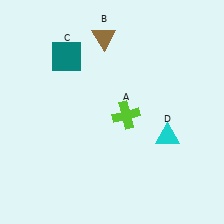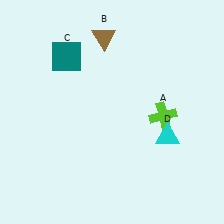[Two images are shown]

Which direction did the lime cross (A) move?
The lime cross (A) moved right.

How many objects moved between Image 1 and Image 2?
1 object moved between the two images.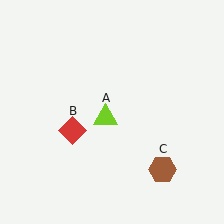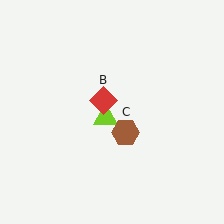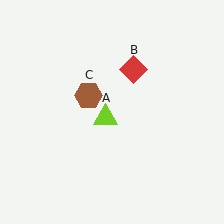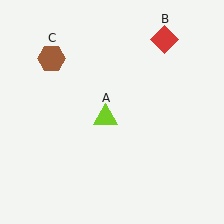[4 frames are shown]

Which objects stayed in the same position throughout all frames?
Lime triangle (object A) remained stationary.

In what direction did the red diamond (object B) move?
The red diamond (object B) moved up and to the right.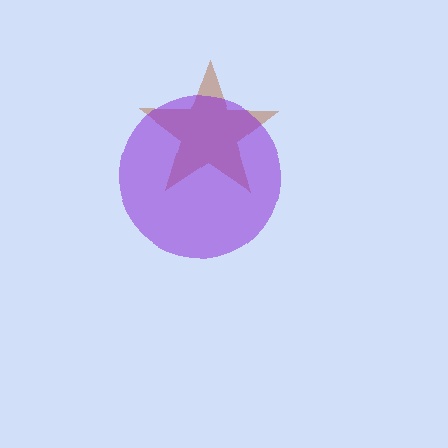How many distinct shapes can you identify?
There are 2 distinct shapes: a brown star, a purple circle.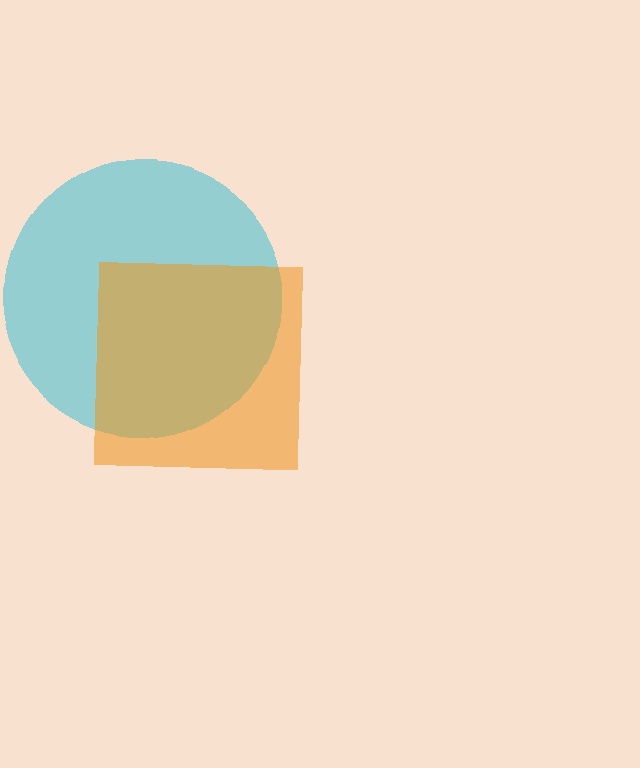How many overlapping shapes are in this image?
There are 2 overlapping shapes in the image.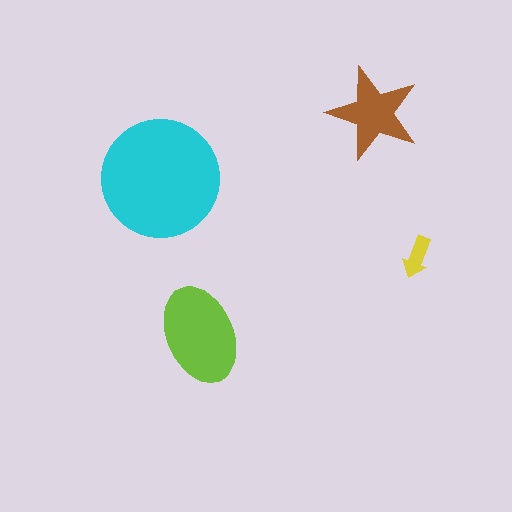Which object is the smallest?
The yellow arrow.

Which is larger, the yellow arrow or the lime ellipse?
The lime ellipse.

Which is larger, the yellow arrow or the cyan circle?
The cyan circle.